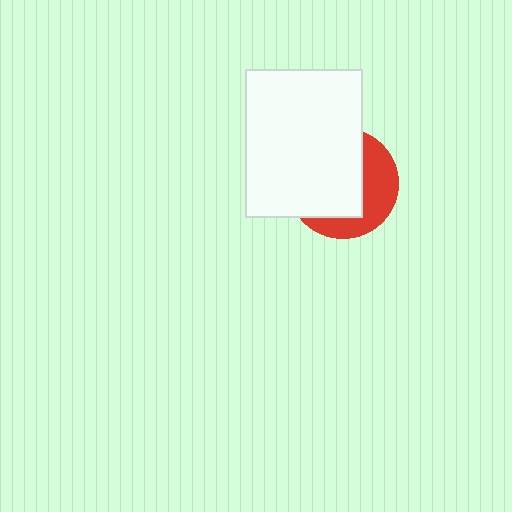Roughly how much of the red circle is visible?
A small part of it is visible (roughly 38%).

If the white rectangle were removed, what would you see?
You would see the complete red circle.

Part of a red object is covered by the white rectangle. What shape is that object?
It is a circle.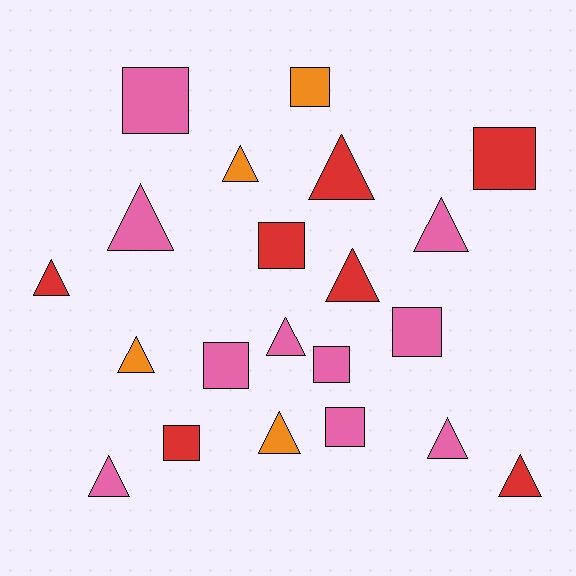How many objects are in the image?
There are 21 objects.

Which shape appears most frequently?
Triangle, with 12 objects.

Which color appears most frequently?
Pink, with 10 objects.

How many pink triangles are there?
There are 5 pink triangles.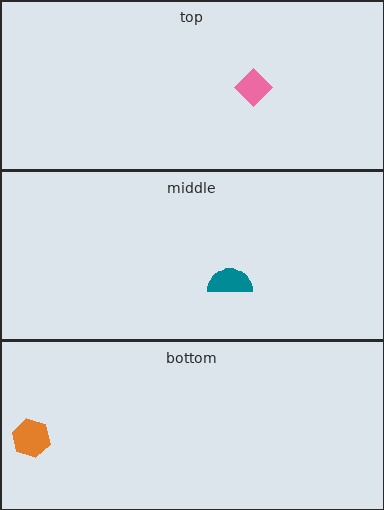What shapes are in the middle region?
The teal semicircle.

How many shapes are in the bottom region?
1.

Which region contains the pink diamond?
The top region.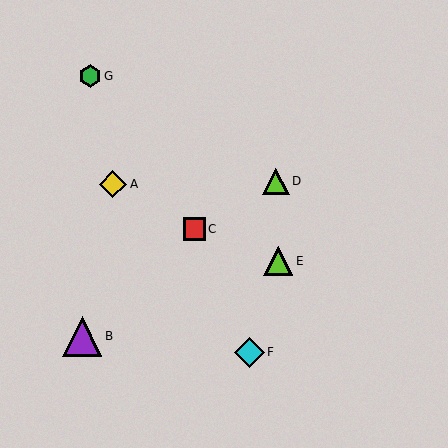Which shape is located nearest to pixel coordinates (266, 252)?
The lime triangle (labeled E) at (278, 261) is nearest to that location.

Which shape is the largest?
The purple triangle (labeled B) is the largest.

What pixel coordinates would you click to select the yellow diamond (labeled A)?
Click at (113, 184) to select the yellow diamond A.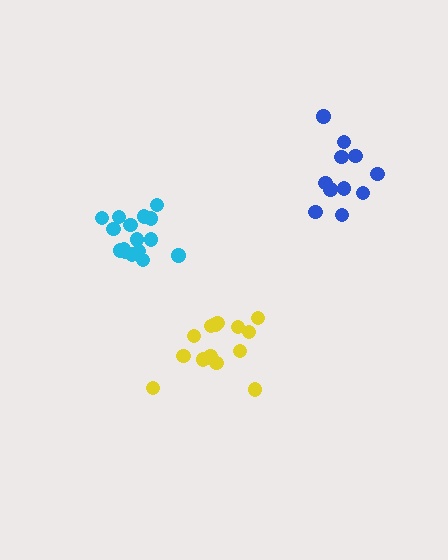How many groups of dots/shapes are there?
There are 3 groups.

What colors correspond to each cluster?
The clusters are colored: yellow, cyan, blue.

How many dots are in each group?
Group 1: 15 dots, Group 2: 16 dots, Group 3: 11 dots (42 total).